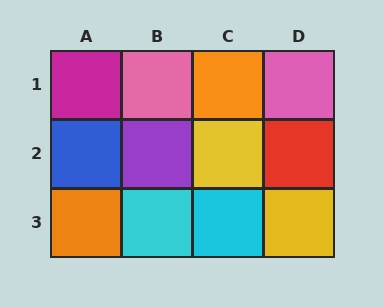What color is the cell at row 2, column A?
Blue.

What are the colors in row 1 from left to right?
Magenta, pink, orange, pink.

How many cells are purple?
1 cell is purple.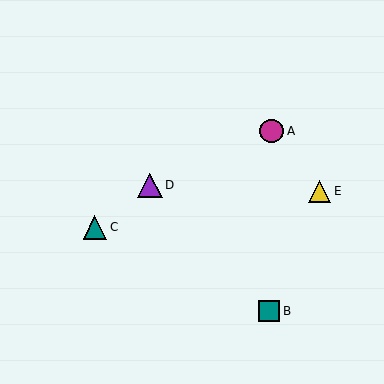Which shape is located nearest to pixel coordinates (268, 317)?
The teal square (labeled B) at (269, 311) is nearest to that location.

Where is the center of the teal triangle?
The center of the teal triangle is at (95, 227).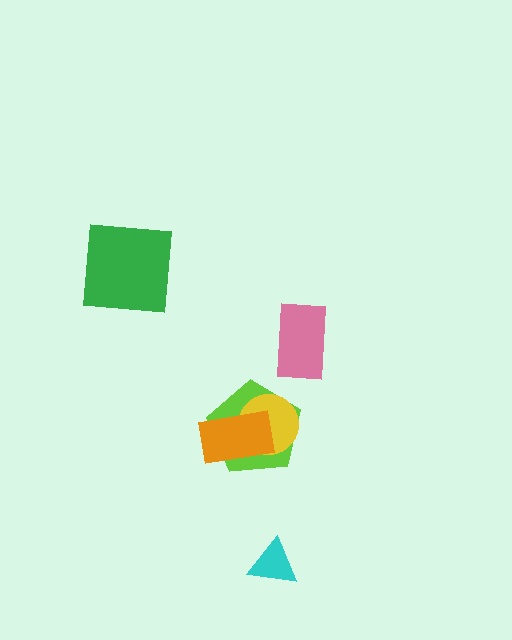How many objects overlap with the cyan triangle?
0 objects overlap with the cyan triangle.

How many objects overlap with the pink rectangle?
0 objects overlap with the pink rectangle.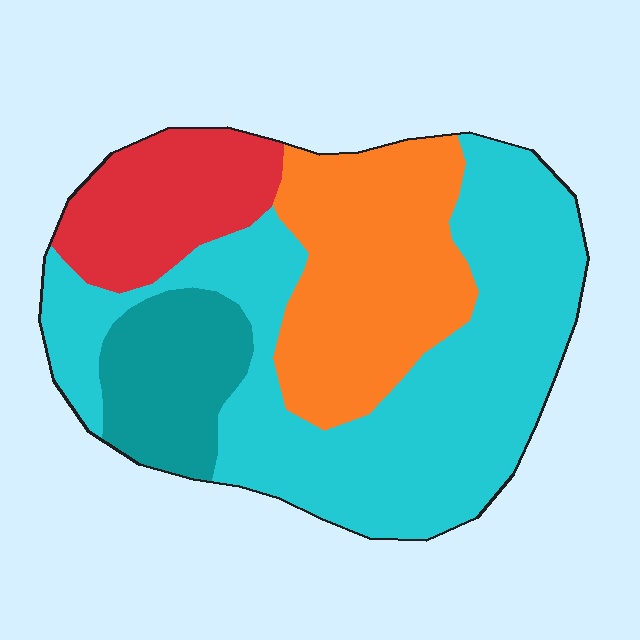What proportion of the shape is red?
Red covers about 15% of the shape.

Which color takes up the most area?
Cyan, at roughly 50%.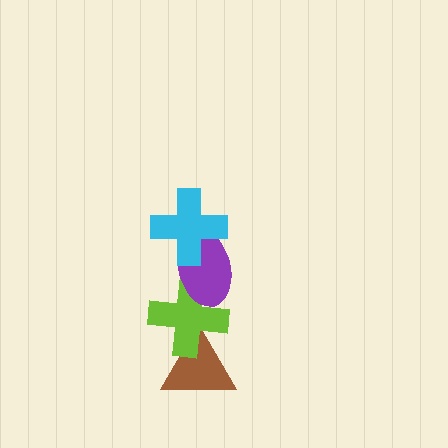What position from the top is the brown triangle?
The brown triangle is 4th from the top.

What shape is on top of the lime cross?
The purple ellipse is on top of the lime cross.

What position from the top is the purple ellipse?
The purple ellipse is 2nd from the top.